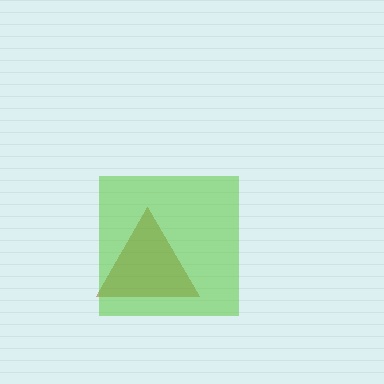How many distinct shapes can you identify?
There are 2 distinct shapes: a brown triangle, a lime square.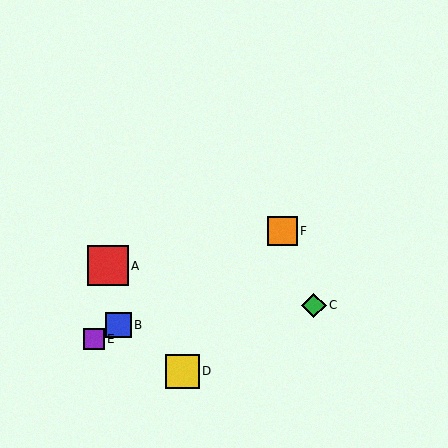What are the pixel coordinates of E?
Object E is at (94, 339).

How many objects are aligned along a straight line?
3 objects (B, E, F) are aligned along a straight line.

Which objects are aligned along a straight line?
Objects B, E, F are aligned along a straight line.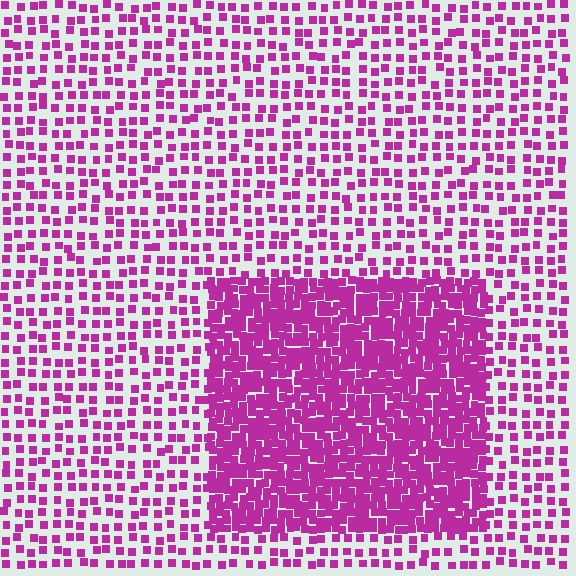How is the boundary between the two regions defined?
The boundary is defined by a change in element density (approximately 2.7x ratio). All elements are the same color, size, and shape.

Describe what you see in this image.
The image contains small magenta elements arranged at two different densities. A rectangle-shaped region is visible where the elements are more densely packed than the surrounding area.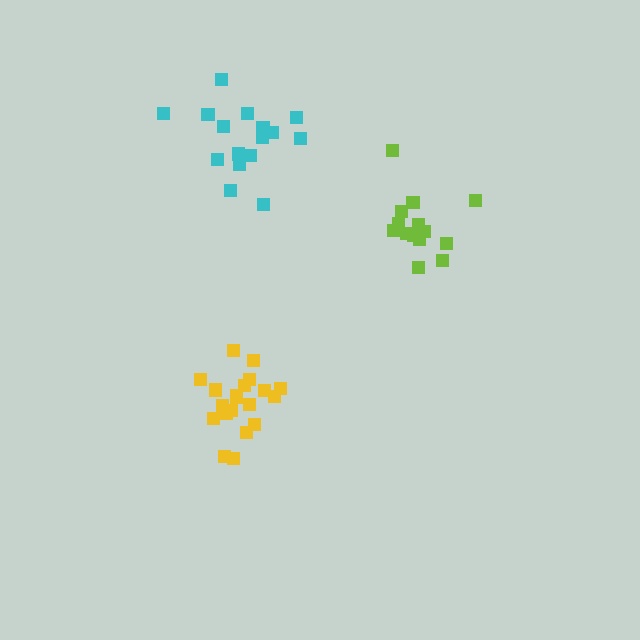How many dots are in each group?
Group 1: 14 dots, Group 2: 20 dots, Group 3: 16 dots (50 total).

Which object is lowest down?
The yellow cluster is bottommost.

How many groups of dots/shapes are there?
There are 3 groups.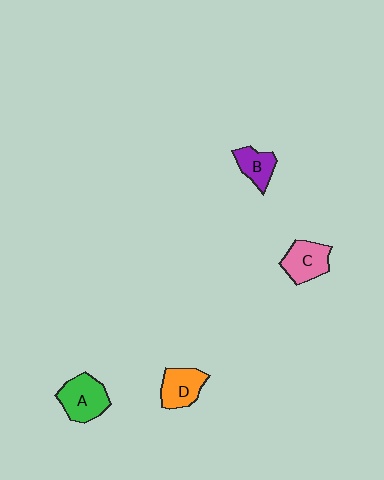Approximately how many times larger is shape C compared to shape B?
Approximately 1.3 times.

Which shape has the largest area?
Shape A (green).